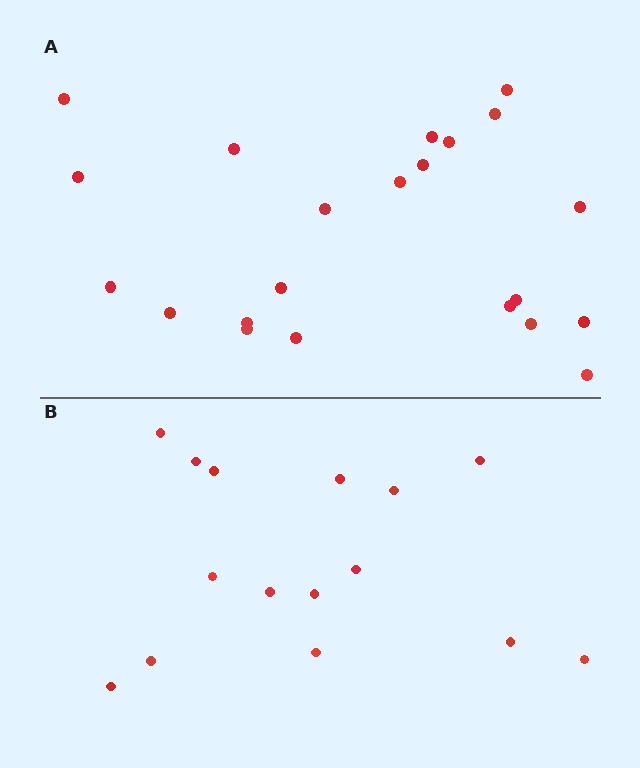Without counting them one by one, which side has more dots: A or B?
Region A (the top region) has more dots.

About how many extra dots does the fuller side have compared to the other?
Region A has roughly 8 or so more dots than region B.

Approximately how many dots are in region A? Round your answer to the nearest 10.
About 20 dots. (The exact count is 22, which rounds to 20.)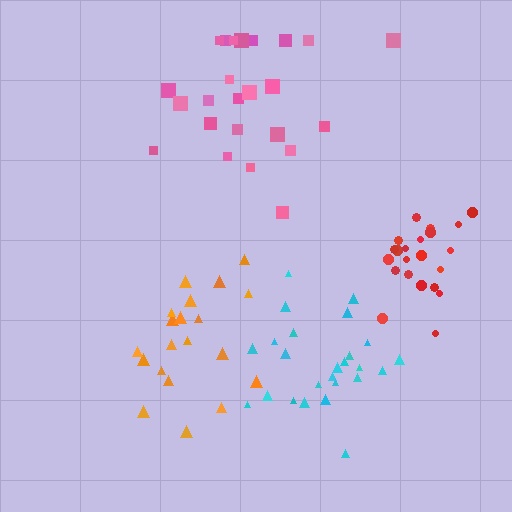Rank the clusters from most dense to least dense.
red, cyan, orange, pink.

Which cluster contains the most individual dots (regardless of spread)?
Pink (25).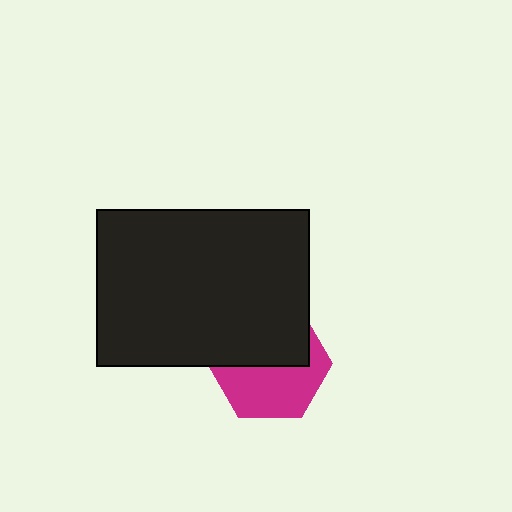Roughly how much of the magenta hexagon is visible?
About half of it is visible (roughly 51%).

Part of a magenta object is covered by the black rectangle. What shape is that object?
It is a hexagon.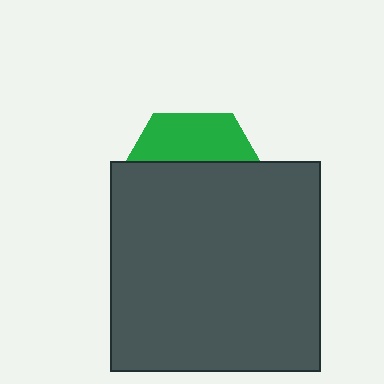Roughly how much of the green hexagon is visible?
A small part of it is visible (roughly 32%).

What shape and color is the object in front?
The object in front is a dark gray square.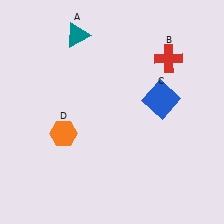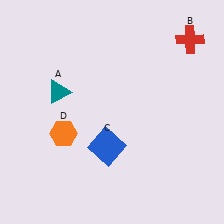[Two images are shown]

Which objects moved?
The objects that moved are: the teal triangle (A), the red cross (B), the blue square (C).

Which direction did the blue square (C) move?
The blue square (C) moved left.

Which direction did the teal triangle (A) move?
The teal triangle (A) moved down.